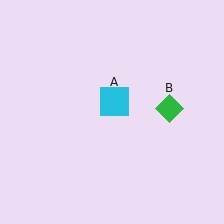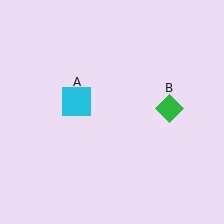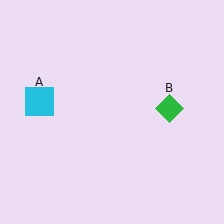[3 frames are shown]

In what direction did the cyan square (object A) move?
The cyan square (object A) moved left.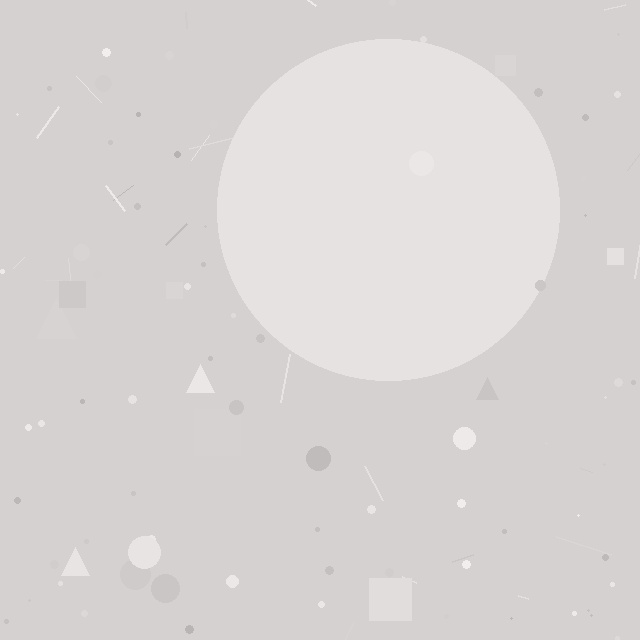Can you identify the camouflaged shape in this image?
The camouflaged shape is a circle.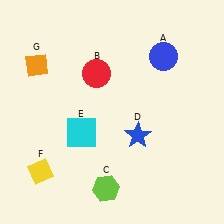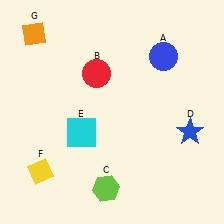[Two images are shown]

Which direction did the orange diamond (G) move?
The orange diamond (G) moved up.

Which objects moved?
The objects that moved are: the blue star (D), the orange diamond (G).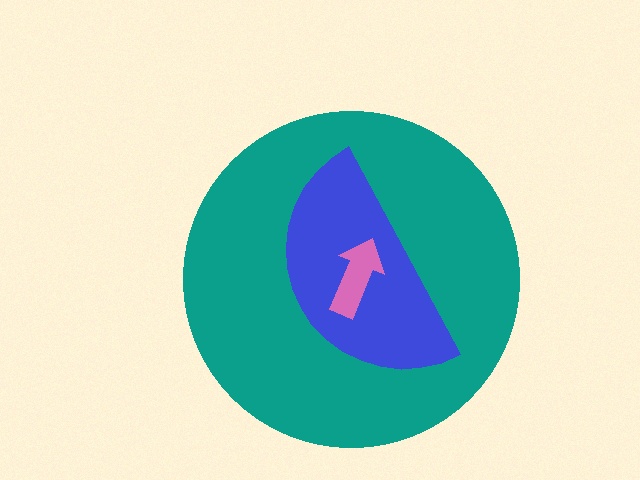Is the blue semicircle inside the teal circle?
Yes.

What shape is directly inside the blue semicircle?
The pink arrow.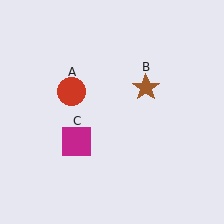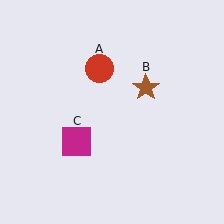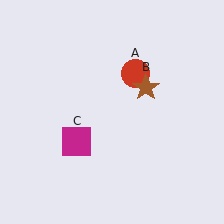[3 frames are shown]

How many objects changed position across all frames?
1 object changed position: red circle (object A).